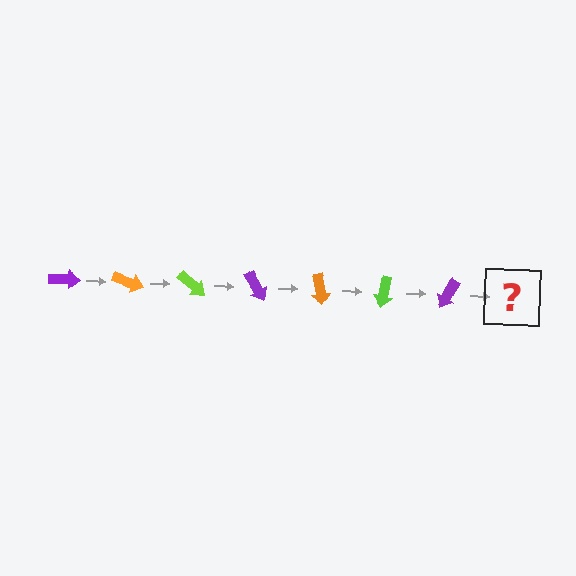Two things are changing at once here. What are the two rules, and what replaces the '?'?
The two rules are that it rotates 20 degrees each step and the color cycles through purple, orange, and lime. The '?' should be an orange arrow, rotated 140 degrees from the start.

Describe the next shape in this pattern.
It should be an orange arrow, rotated 140 degrees from the start.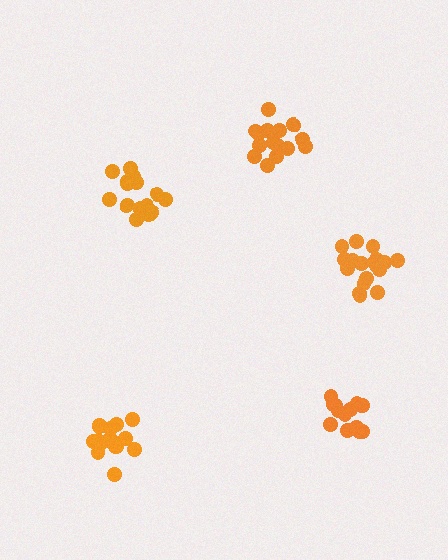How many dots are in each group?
Group 1: 15 dots, Group 2: 14 dots, Group 3: 18 dots, Group 4: 17 dots, Group 5: 15 dots (79 total).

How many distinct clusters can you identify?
There are 5 distinct clusters.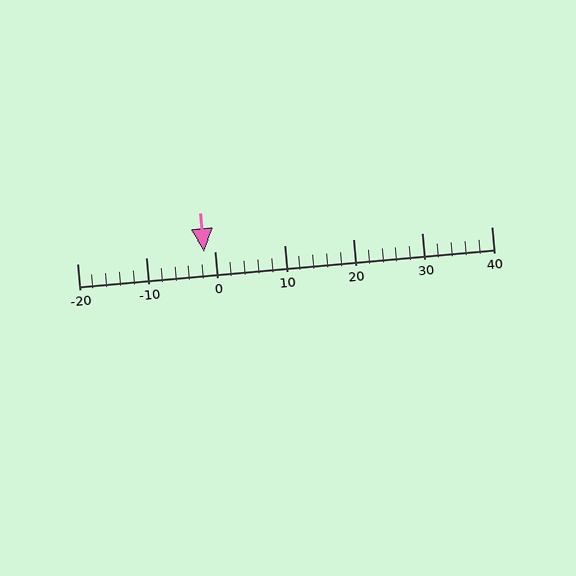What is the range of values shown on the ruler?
The ruler shows values from -20 to 40.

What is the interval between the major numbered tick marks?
The major tick marks are spaced 10 units apart.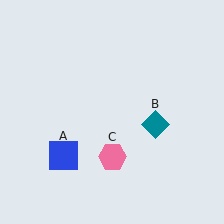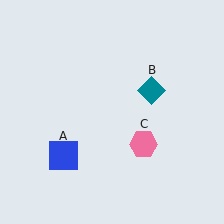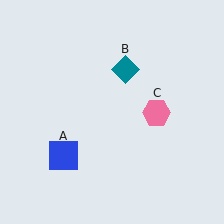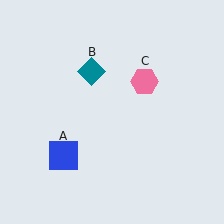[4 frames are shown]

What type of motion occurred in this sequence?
The teal diamond (object B), pink hexagon (object C) rotated counterclockwise around the center of the scene.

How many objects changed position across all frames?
2 objects changed position: teal diamond (object B), pink hexagon (object C).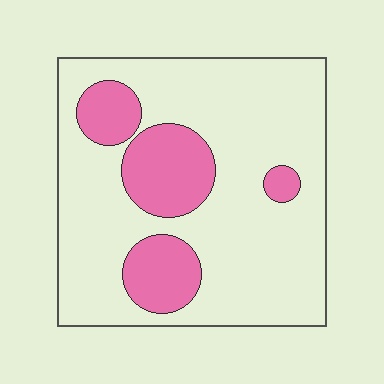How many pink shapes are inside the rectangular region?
4.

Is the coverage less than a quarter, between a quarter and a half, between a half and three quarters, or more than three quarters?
Less than a quarter.